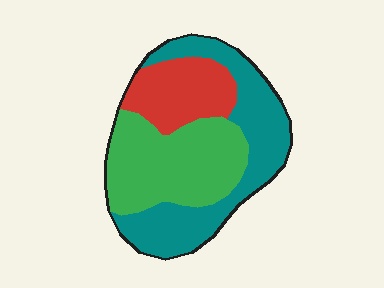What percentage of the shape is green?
Green covers about 40% of the shape.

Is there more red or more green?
Green.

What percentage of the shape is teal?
Teal covers 40% of the shape.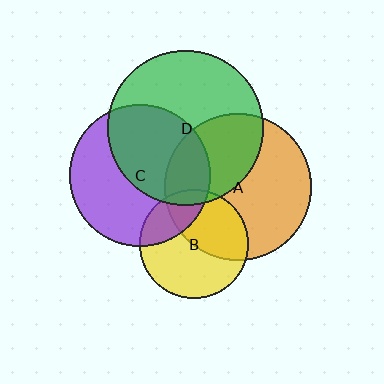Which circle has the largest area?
Circle D (green).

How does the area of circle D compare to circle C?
Approximately 1.2 times.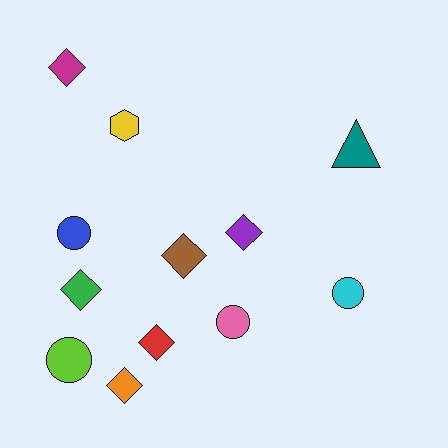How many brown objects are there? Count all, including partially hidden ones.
There is 1 brown object.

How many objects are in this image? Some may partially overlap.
There are 12 objects.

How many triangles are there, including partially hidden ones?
There is 1 triangle.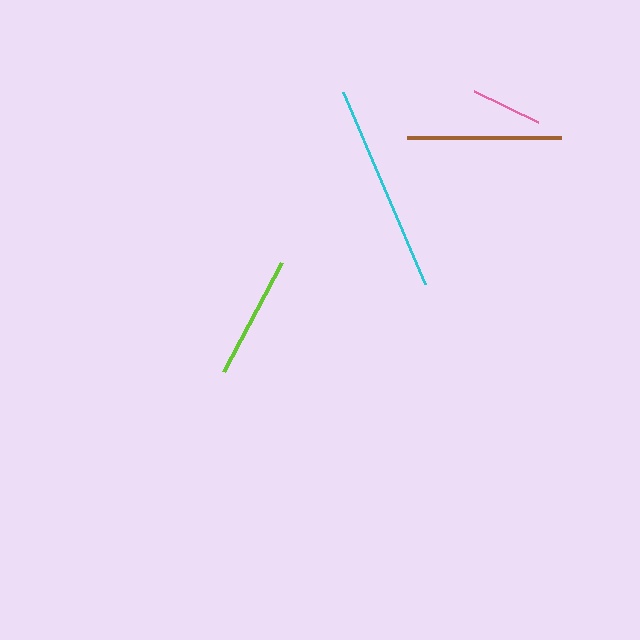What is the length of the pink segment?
The pink segment is approximately 71 pixels long.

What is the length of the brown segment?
The brown segment is approximately 154 pixels long.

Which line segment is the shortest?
The pink line is the shortest at approximately 71 pixels.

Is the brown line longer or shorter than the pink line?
The brown line is longer than the pink line.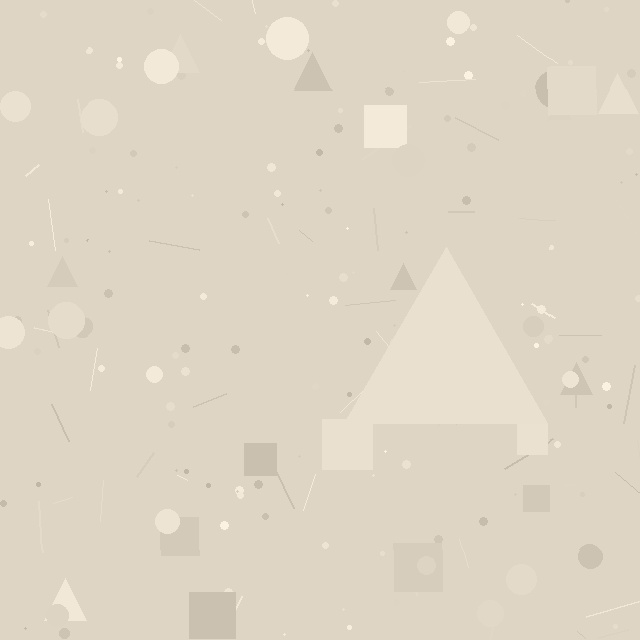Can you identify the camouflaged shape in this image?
The camouflaged shape is a triangle.